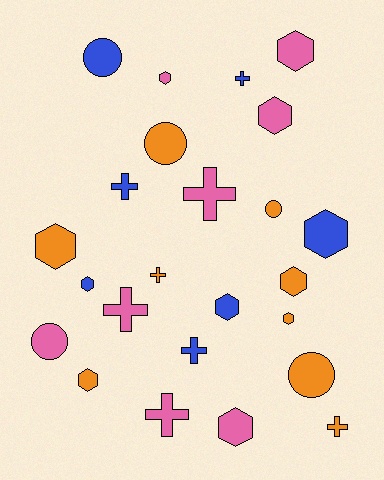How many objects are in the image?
There are 24 objects.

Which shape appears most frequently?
Hexagon, with 11 objects.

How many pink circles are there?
There is 1 pink circle.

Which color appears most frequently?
Orange, with 9 objects.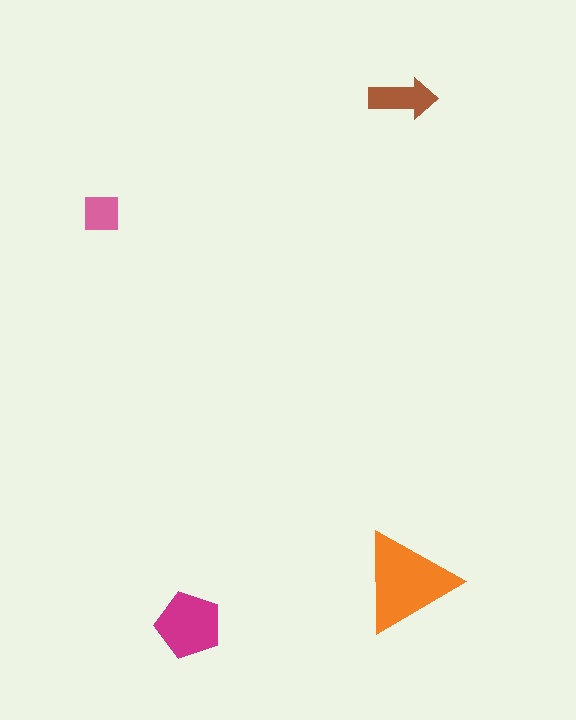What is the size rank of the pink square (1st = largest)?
4th.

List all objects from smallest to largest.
The pink square, the brown arrow, the magenta pentagon, the orange triangle.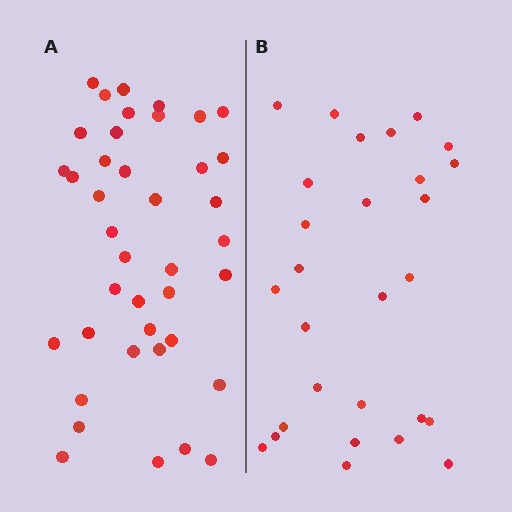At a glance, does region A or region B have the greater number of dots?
Region A (the left region) has more dots.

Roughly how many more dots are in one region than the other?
Region A has roughly 12 or so more dots than region B.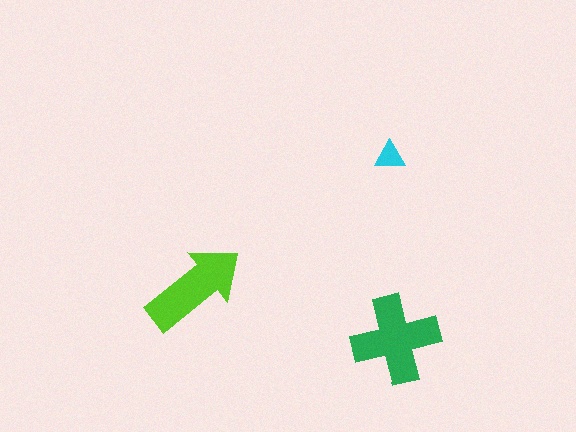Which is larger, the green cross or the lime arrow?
The green cross.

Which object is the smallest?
The cyan triangle.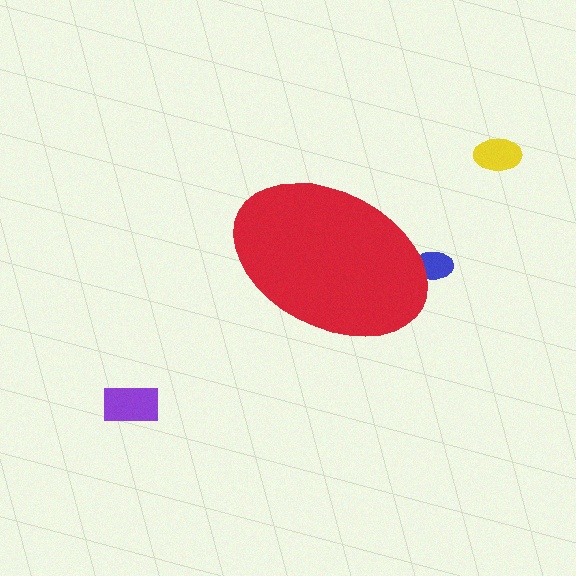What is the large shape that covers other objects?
A red ellipse.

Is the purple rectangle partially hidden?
No, the purple rectangle is fully visible.